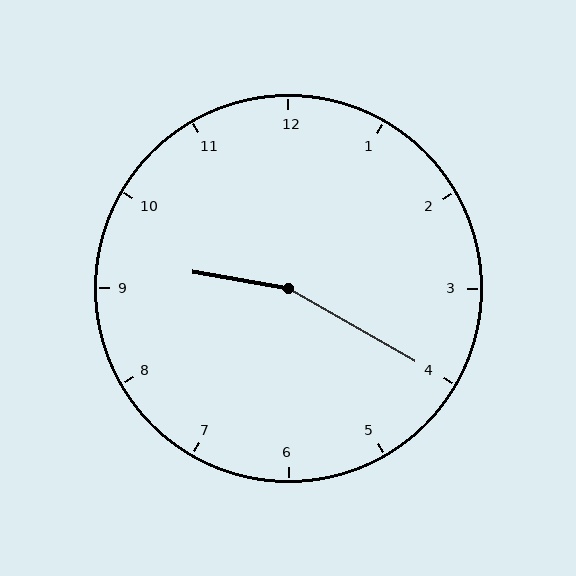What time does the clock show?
9:20.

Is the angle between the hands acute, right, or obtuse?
It is obtuse.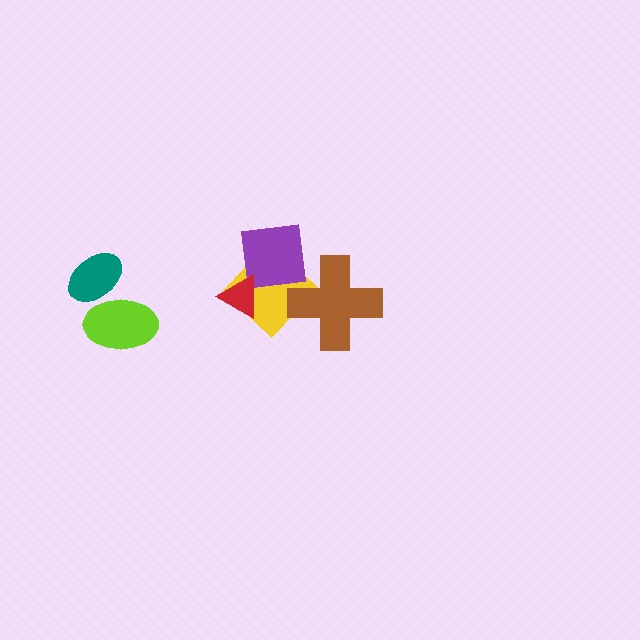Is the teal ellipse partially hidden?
Yes, it is partially covered by another shape.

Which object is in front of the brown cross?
The purple square is in front of the brown cross.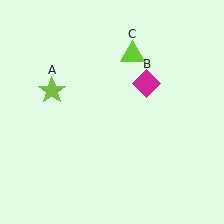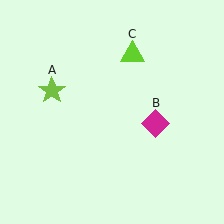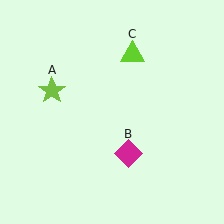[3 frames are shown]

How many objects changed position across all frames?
1 object changed position: magenta diamond (object B).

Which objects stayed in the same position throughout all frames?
Lime star (object A) and lime triangle (object C) remained stationary.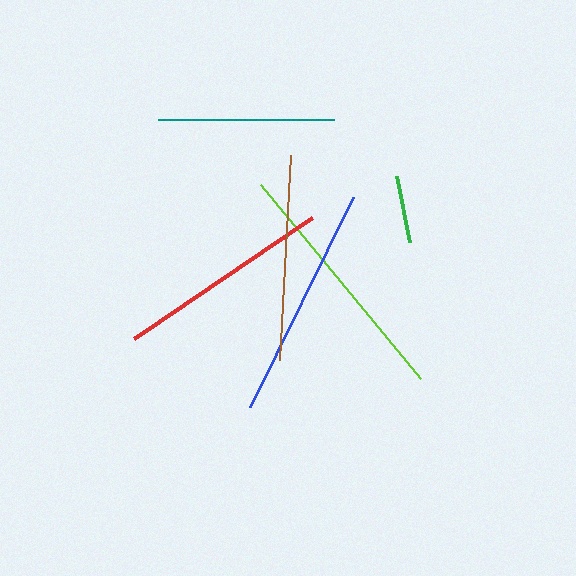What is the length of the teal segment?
The teal segment is approximately 176 pixels long.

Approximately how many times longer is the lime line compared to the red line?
The lime line is approximately 1.2 times the length of the red line.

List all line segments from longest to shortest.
From longest to shortest: lime, blue, red, brown, teal, green.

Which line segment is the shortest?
The green line is the shortest at approximately 67 pixels.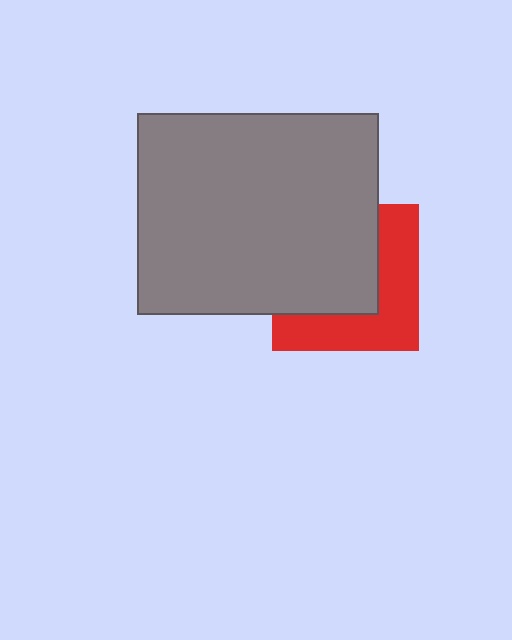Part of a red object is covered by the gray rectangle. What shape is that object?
It is a square.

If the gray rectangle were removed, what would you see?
You would see the complete red square.